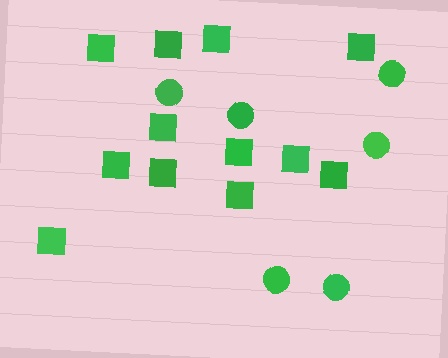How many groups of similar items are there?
There are 2 groups: one group of squares (12) and one group of circles (6).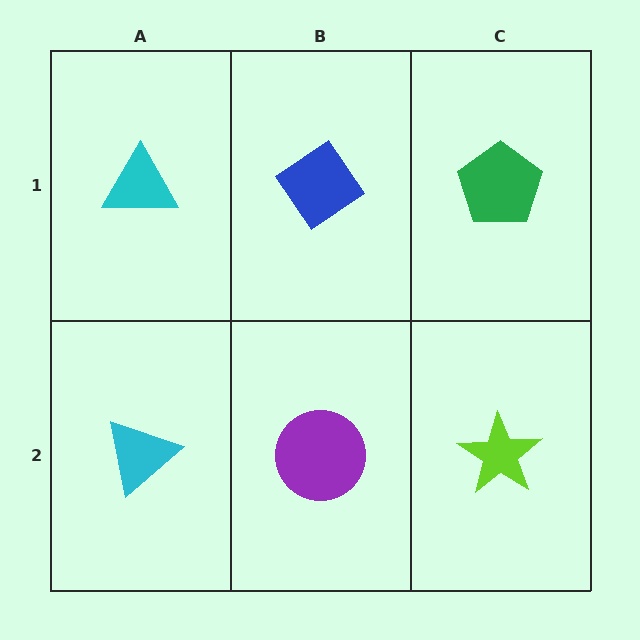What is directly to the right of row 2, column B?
A lime star.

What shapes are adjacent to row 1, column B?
A purple circle (row 2, column B), a cyan triangle (row 1, column A), a green pentagon (row 1, column C).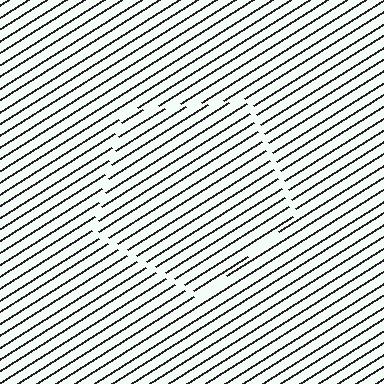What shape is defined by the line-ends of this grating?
An illusory pentagon. The interior of the shape contains the same grating, shifted by half a period — the contour is defined by the phase discontinuity where line-ends from the inner and outer gratings abut.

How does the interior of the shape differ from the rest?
The interior of the shape contains the same grating, shifted by half a period — the contour is defined by the phase discontinuity where line-ends from the inner and outer gratings abut.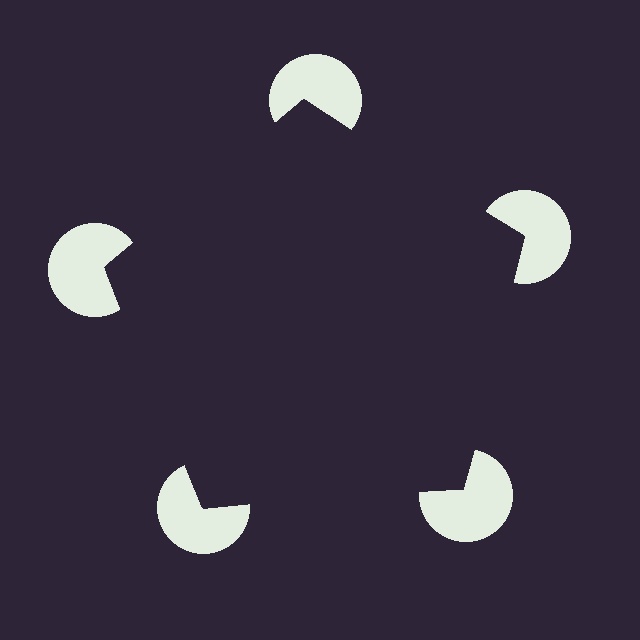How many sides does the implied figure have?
5 sides.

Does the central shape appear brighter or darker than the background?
It typically appears slightly darker than the background, even though no actual brightness change is drawn.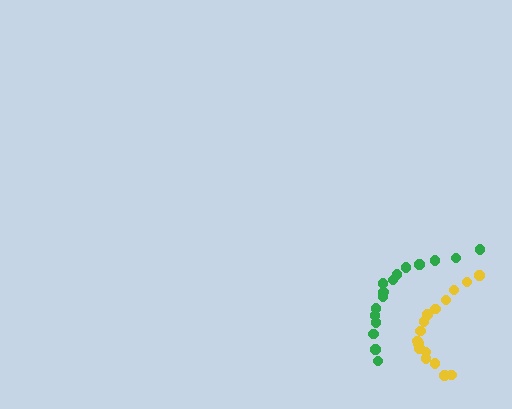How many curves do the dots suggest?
There are 2 distinct paths.